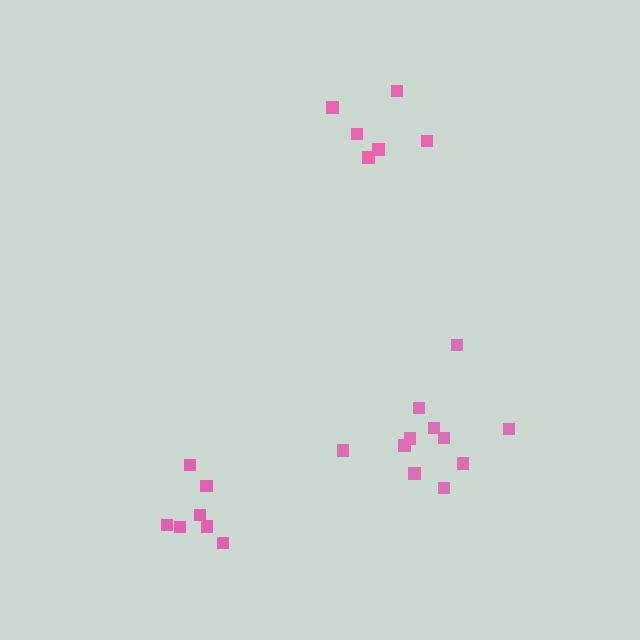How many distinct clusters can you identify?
There are 3 distinct clusters.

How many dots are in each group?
Group 1: 6 dots, Group 2: 7 dots, Group 3: 11 dots (24 total).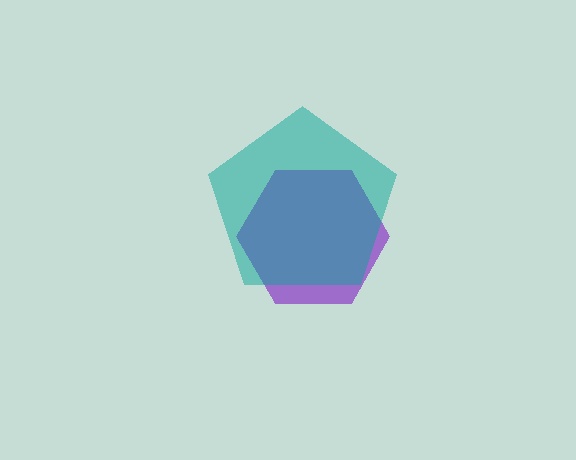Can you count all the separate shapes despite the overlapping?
Yes, there are 2 separate shapes.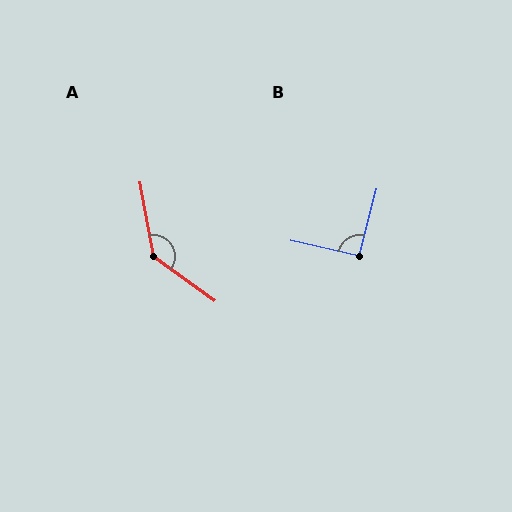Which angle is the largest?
A, at approximately 136 degrees.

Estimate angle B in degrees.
Approximately 92 degrees.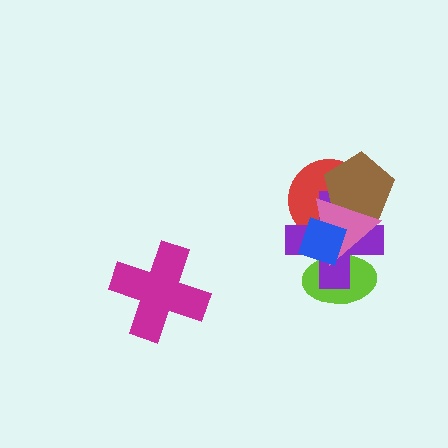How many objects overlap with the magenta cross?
0 objects overlap with the magenta cross.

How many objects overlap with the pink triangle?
5 objects overlap with the pink triangle.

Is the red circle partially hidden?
Yes, it is partially covered by another shape.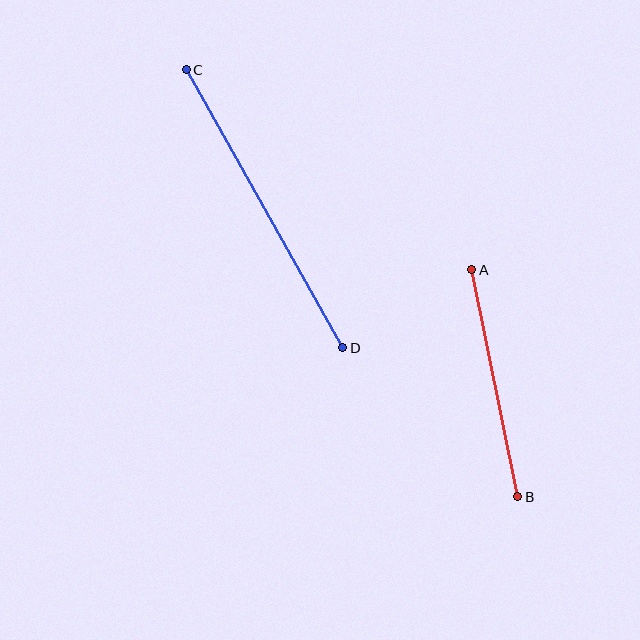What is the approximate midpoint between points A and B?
The midpoint is at approximately (495, 383) pixels.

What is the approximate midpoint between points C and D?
The midpoint is at approximately (265, 209) pixels.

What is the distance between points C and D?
The distance is approximately 319 pixels.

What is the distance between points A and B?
The distance is approximately 232 pixels.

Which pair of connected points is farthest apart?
Points C and D are farthest apart.